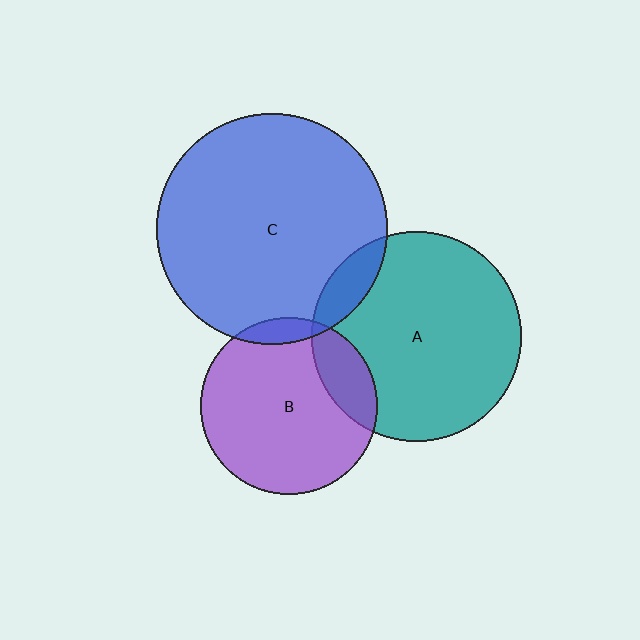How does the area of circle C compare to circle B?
Approximately 1.7 times.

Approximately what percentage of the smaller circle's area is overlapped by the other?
Approximately 10%.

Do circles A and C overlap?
Yes.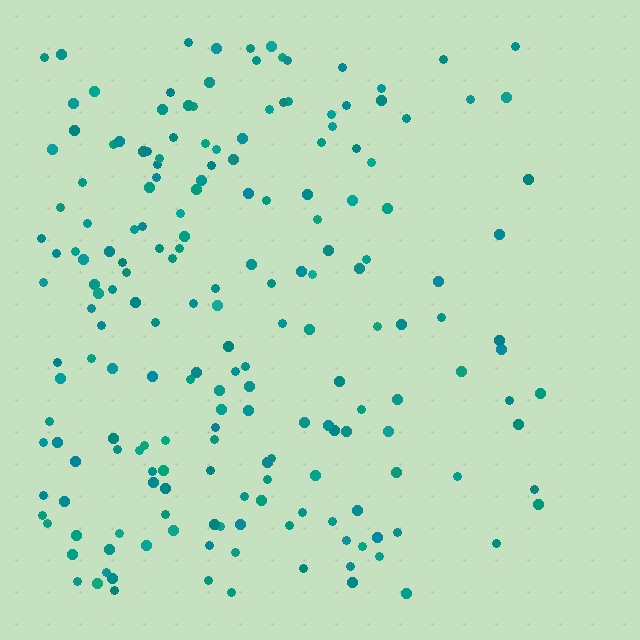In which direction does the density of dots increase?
From right to left, with the left side densest.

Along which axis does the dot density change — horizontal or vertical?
Horizontal.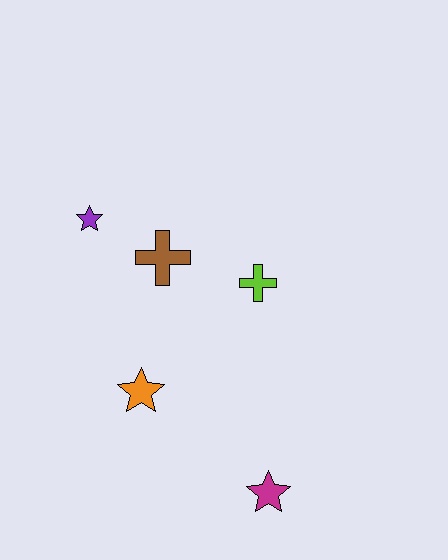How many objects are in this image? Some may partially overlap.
There are 5 objects.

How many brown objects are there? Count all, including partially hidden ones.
There is 1 brown object.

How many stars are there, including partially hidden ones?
There are 3 stars.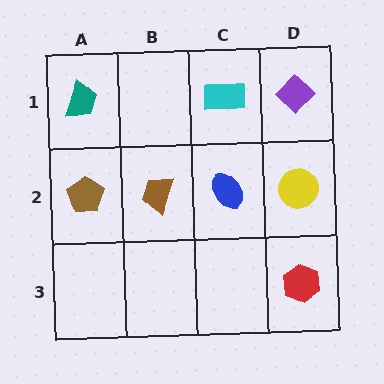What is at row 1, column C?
A cyan rectangle.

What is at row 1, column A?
A teal trapezoid.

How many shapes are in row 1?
3 shapes.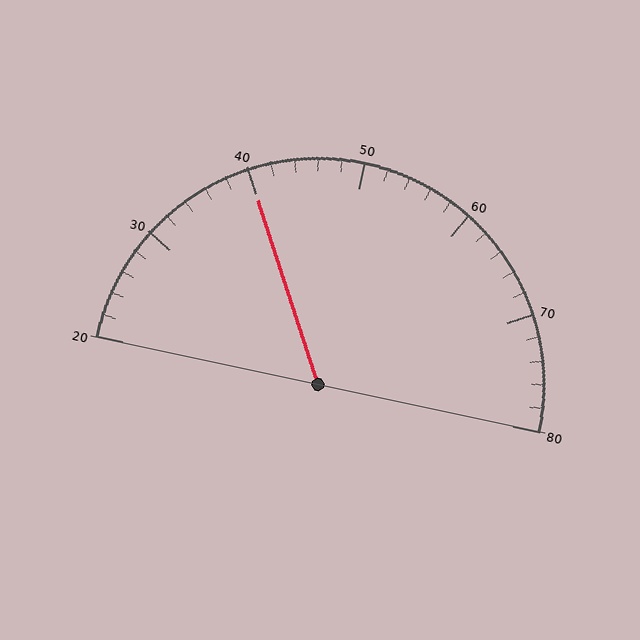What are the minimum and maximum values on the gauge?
The gauge ranges from 20 to 80.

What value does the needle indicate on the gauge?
The needle indicates approximately 40.